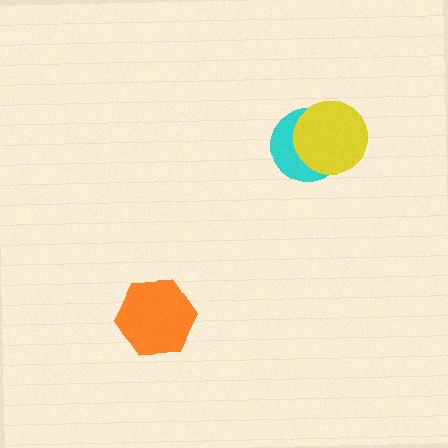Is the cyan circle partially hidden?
Yes, it is partially covered by another shape.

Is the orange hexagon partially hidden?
No, no other shape covers it.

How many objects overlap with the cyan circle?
1 object overlaps with the cyan circle.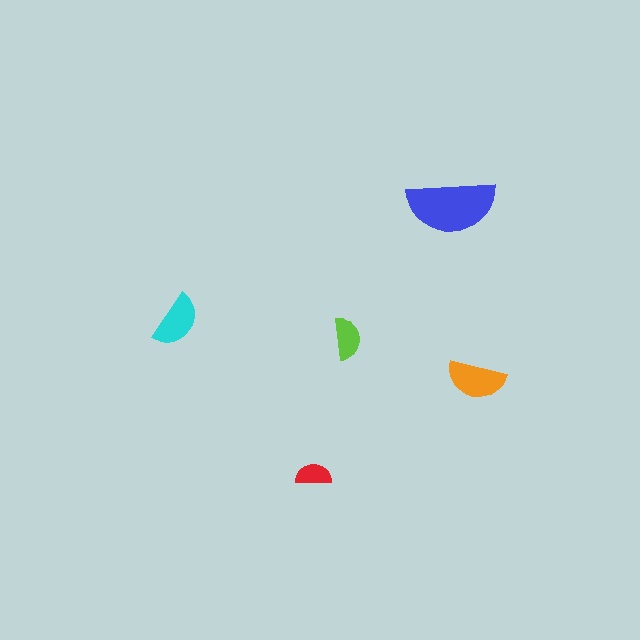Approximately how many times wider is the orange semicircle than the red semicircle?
About 1.5 times wider.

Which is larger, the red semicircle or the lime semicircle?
The lime one.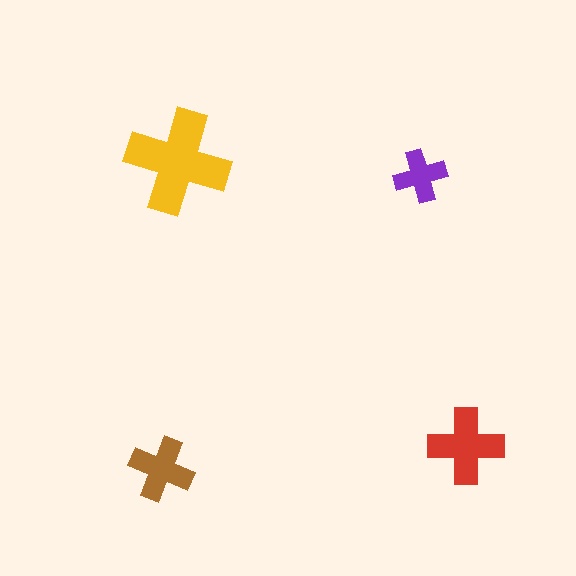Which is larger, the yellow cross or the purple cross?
The yellow one.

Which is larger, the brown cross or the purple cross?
The brown one.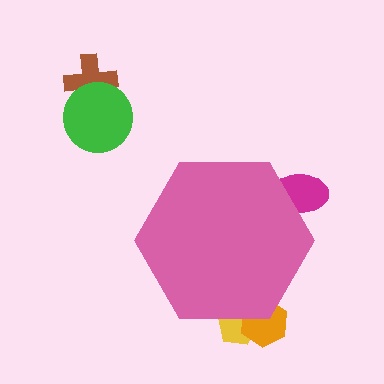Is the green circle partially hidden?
No, the green circle is fully visible.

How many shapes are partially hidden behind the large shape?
3 shapes are partially hidden.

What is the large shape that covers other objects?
A pink hexagon.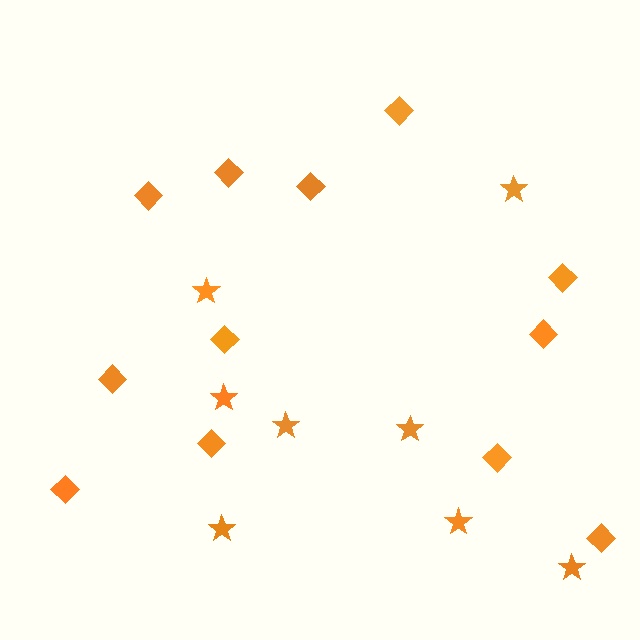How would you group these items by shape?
There are 2 groups: one group of diamonds (12) and one group of stars (8).